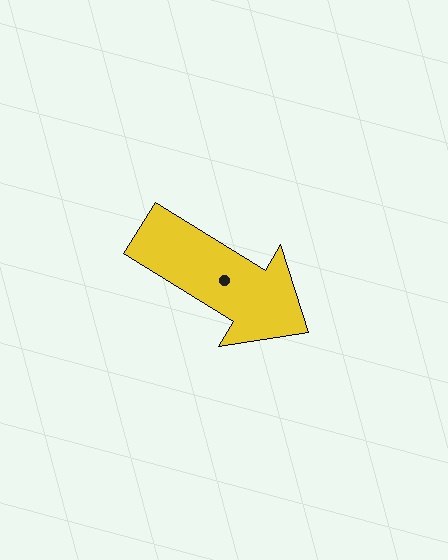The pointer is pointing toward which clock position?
Roughly 4 o'clock.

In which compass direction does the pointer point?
Southeast.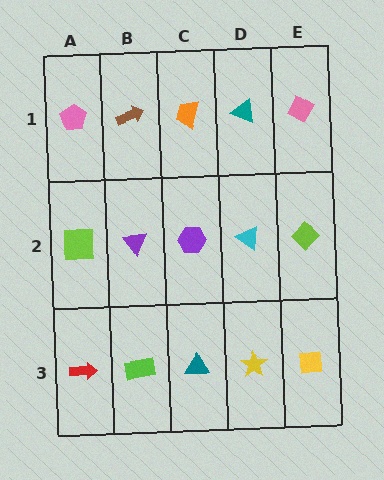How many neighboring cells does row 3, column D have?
3.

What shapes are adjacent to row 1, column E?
A lime diamond (row 2, column E), a teal triangle (row 1, column D).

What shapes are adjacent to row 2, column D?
A teal triangle (row 1, column D), a yellow star (row 3, column D), a purple hexagon (row 2, column C), a lime diamond (row 2, column E).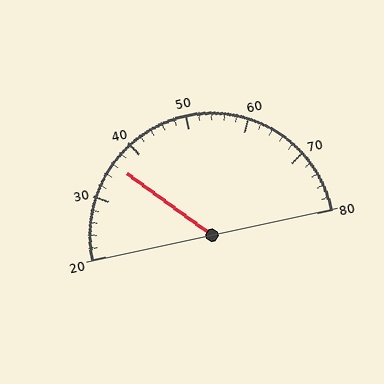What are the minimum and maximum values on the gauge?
The gauge ranges from 20 to 80.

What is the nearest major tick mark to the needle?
The nearest major tick mark is 40.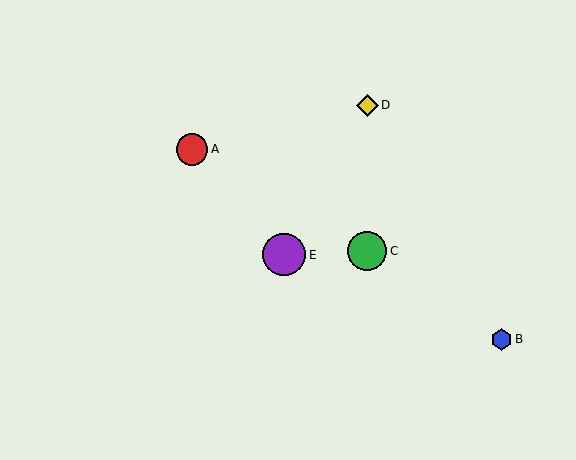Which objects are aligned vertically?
Objects C, D are aligned vertically.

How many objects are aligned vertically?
2 objects (C, D) are aligned vertically.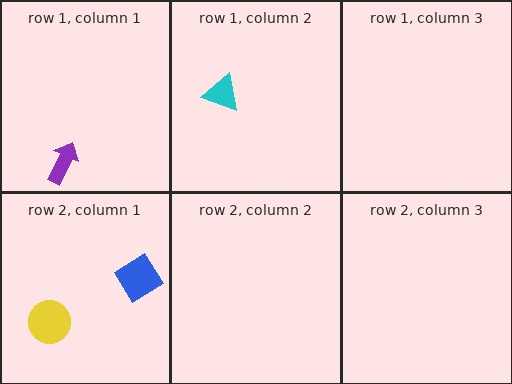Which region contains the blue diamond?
The row 2, column 1 region.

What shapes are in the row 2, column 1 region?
The blue diamond, the yellow circle.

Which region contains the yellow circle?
The row 2, column 1 region.